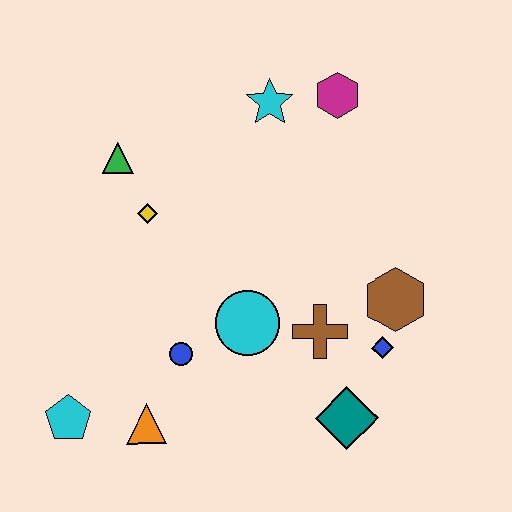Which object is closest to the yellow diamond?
The green triangle is closest to the yellow diamond.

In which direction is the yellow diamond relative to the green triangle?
The yellow diamond is below the green triangle.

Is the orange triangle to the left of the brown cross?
Yes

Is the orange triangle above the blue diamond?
No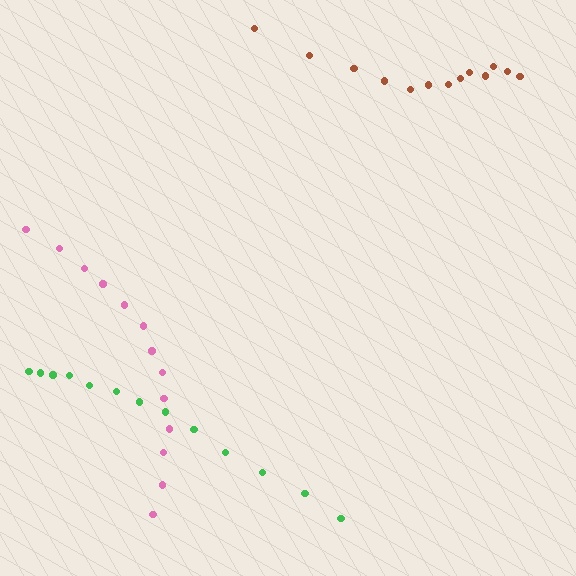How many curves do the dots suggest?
There are 3 distinct paths.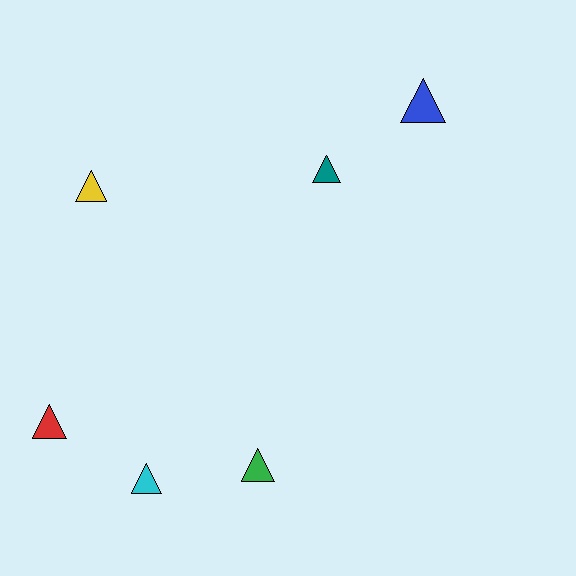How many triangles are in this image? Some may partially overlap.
There are 6 triangles.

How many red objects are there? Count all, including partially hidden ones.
There is 1 red object.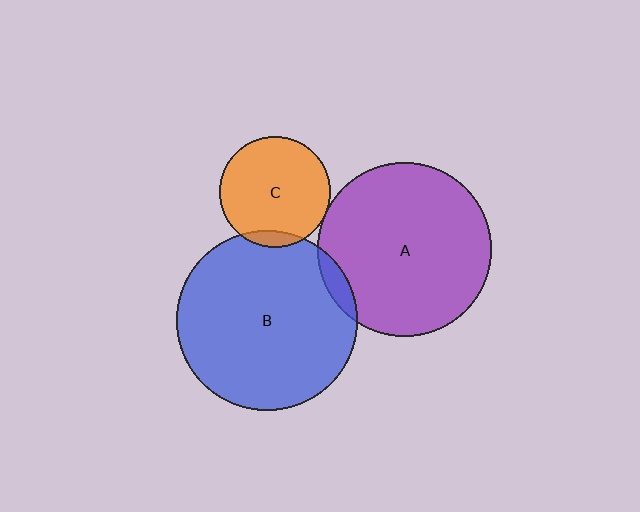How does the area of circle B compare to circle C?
Approximately 2.6 times.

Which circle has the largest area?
Circle B (blue).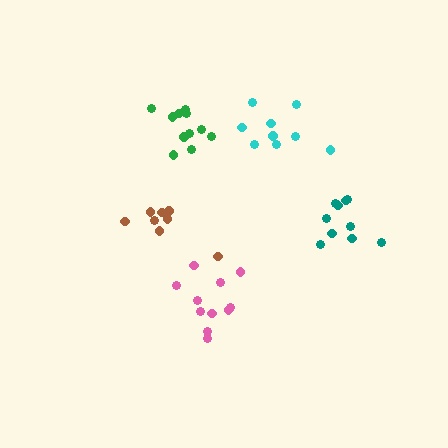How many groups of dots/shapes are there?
There are 5 groups.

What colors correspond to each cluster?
The clusters are colored: brown, teal, green, pink, cyan.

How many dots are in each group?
Group 1: 8 dots, Group 2: 10 dots, Group 3: 11 dots, Group 4: 11 dots, Group 5: 9 dots (49 total).